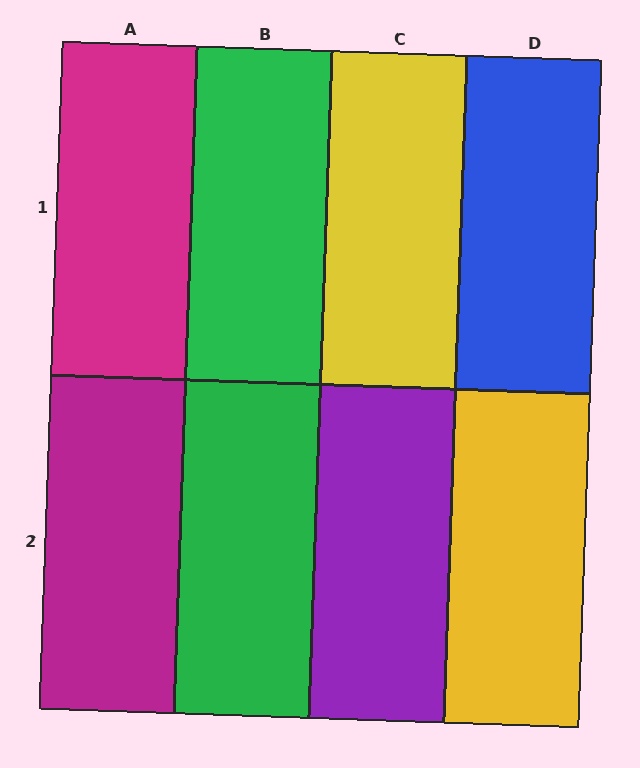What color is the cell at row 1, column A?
Magenta.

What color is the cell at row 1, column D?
Blue.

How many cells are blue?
1 cell is blue.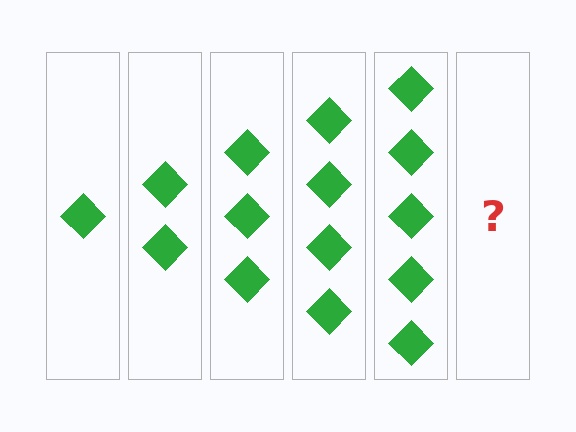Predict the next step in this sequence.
The next step is 6 diamonds.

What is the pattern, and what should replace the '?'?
The pattern is that each step adds one more diamond. The '?' should be 6 diamonds.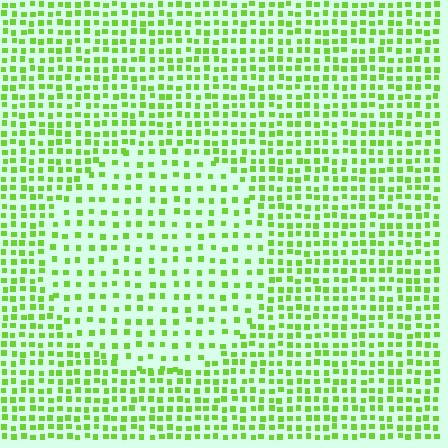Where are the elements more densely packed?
The elements are more densely packed outside the circle boundary.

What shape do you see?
I see a circle.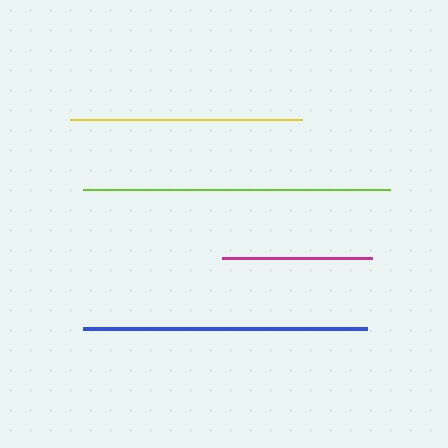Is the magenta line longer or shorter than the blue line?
The blue line is longer than the magenta line.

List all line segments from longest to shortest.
From longest to shortest: lime, blue, yellow, magenta.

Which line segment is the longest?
The lime line is the longest at approximately 306 pixels.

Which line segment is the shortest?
The magenta line is the shortest at approximately 150 pixels.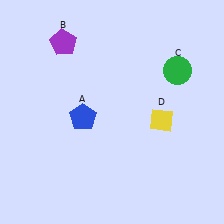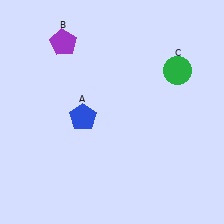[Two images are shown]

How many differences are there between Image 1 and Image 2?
There is 1 difference between the two images.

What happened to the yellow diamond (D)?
The yellow diamond (D) was removed in Image 2. It was in the bottom-right area of Image 1.